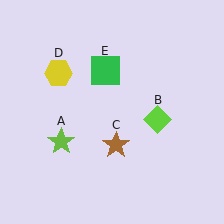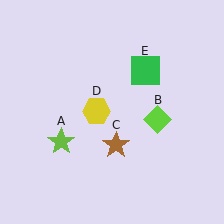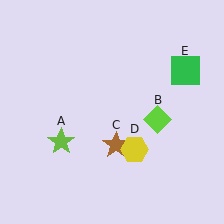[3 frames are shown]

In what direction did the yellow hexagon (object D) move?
The yellow hexagon (object D) moved down and to the right.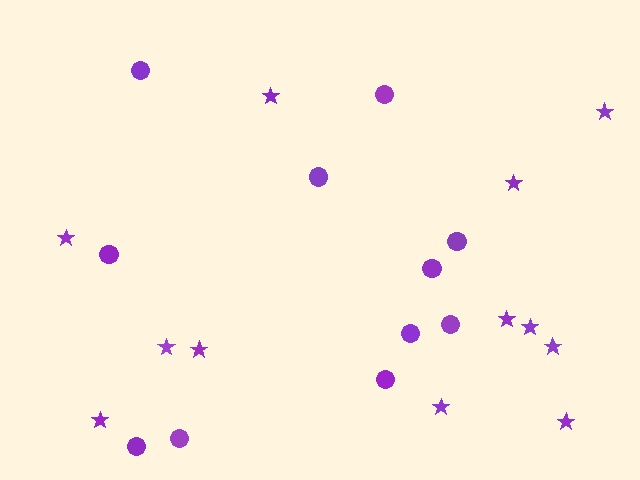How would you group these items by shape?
There are 2 groups: one group of circles (11) and one group of stars (12).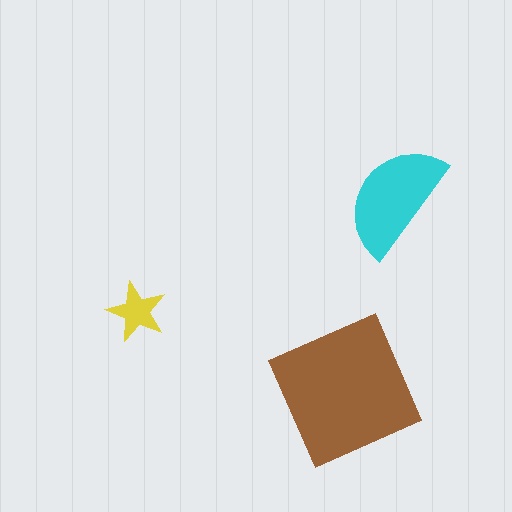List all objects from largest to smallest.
The brown square, the cyan semicircle, the yellow star.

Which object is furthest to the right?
The cyan semicircle is rightmost.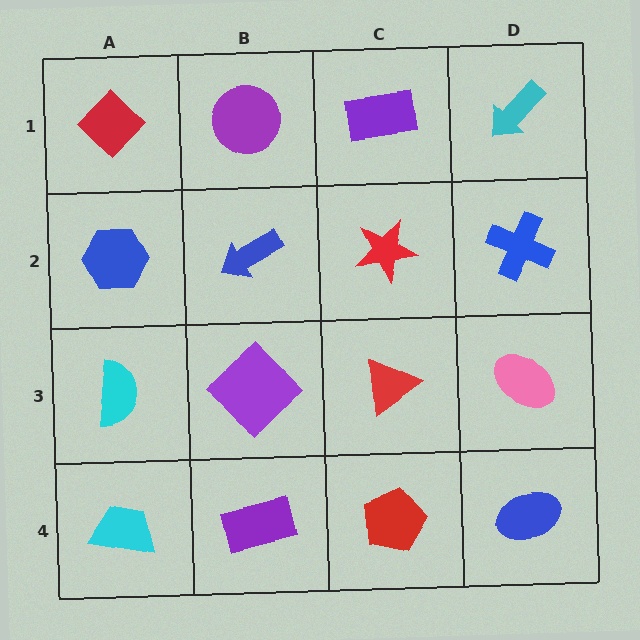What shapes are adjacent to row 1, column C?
A red star (row 2, column C), a purple circle (row 1, column B), a cyan arrow (row 1, column D).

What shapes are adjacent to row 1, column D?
A blue cross (row 2, column D), a purple rectangle (row 1, column C).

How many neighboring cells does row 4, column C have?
3.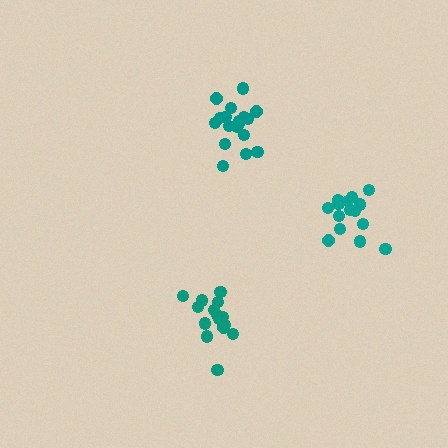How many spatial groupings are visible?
There are 3 spatial groupings.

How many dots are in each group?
Group 1: 18 dots, Group 2: 15 dots, Group 3: 15 dots (48 total).